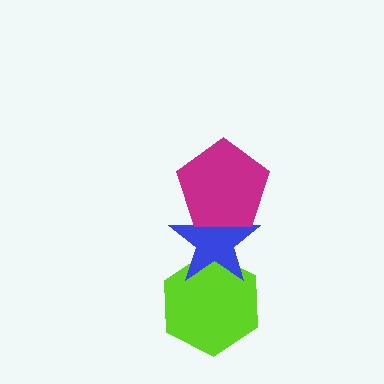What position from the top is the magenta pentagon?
The magenta pentagon is 1st from the top.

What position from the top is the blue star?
The blue star is 2nd from the top.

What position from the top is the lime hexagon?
The lime hexagon is 3rd from the top.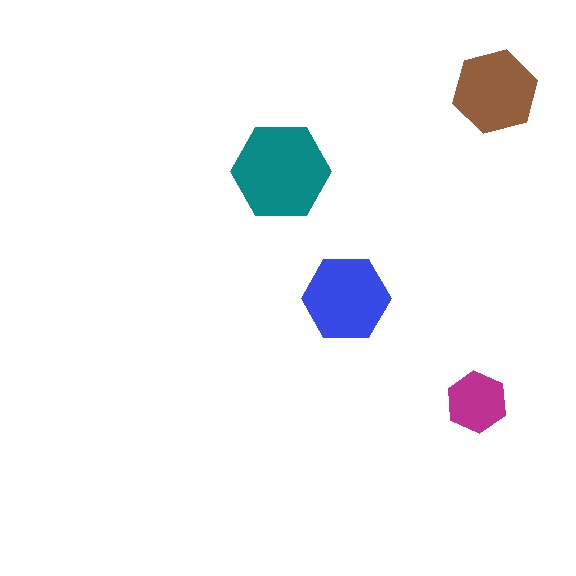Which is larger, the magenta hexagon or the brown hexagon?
The brown one.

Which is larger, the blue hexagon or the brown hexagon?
The blue one.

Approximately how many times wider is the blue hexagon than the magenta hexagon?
About 1.5 times wider.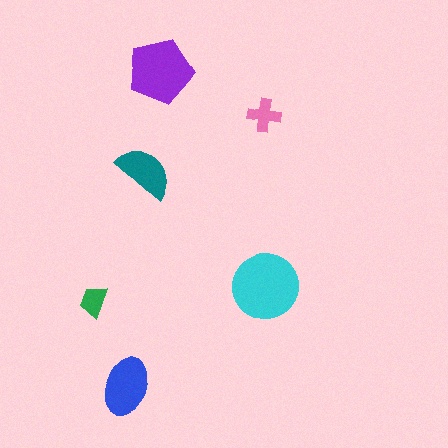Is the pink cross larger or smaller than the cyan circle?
Smaller.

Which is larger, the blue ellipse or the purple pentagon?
The purple pentagon.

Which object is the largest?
The cyan circle.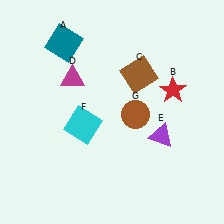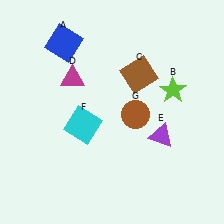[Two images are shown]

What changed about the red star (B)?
In Image 1, B is red. In Image 2, it changed to lime.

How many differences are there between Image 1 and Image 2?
There are 2 differences between the two images.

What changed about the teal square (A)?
In Image 1, A is teal. In Image 2, it changed to blue.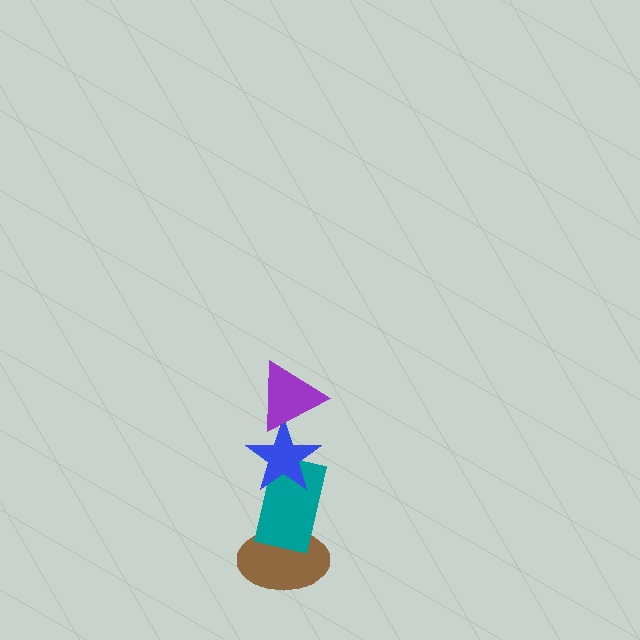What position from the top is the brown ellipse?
The brown ellipse is 4th from the top.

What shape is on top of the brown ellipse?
The teal rectangle is on top of the brown ellipse.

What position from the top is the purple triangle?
The purple triangle is 1st from the top.